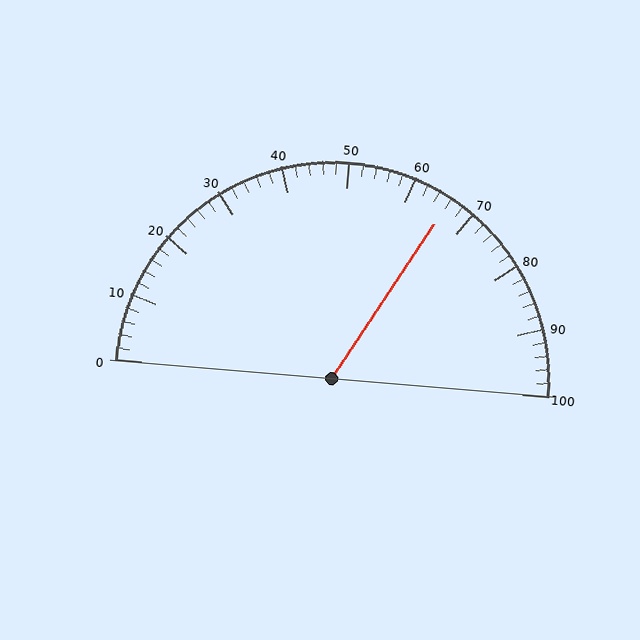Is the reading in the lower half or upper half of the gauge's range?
The reading is in the upper half of the range (0 to 100).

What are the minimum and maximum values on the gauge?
The gauge ranges from 0 to 100.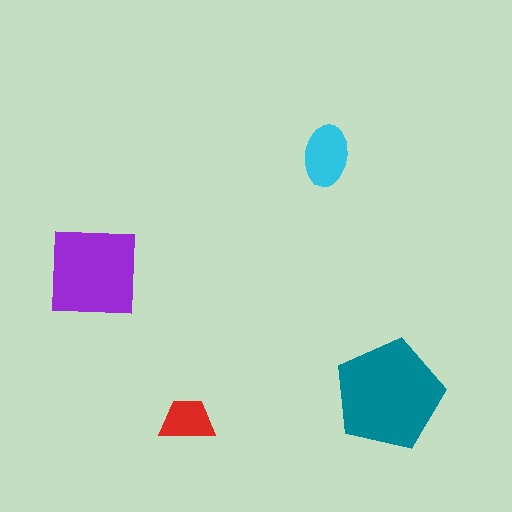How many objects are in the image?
There are 4 objects in the image.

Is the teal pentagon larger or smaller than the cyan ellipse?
Larger.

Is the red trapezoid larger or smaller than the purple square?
Smaller.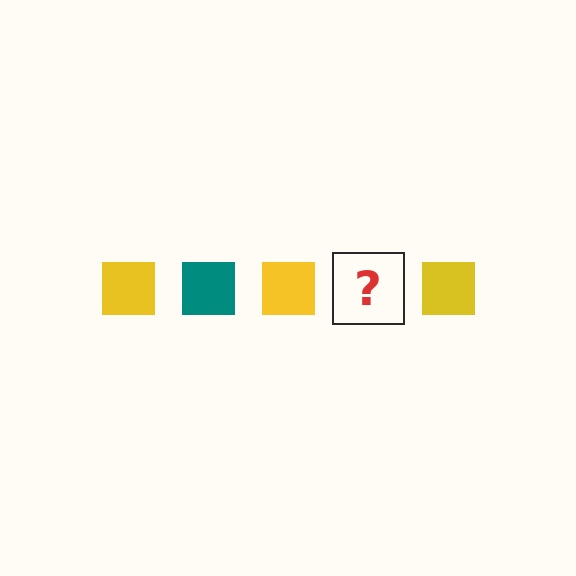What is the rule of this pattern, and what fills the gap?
The rule is that the pattern cycles through yellow, teal squares. The gap should be filled with a teal square.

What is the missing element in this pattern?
The missing element is a teal square.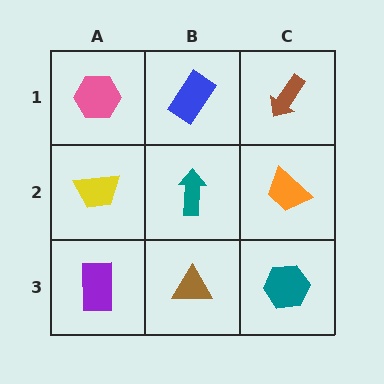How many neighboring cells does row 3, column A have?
2.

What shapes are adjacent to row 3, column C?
An orange trapezoid (row 2, column C), a brown triangle (row 3, column B).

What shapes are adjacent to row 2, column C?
A brown arrow (row 1, column C), a teal hexagon (row 3, column C), a teal arrow (row 2, column B).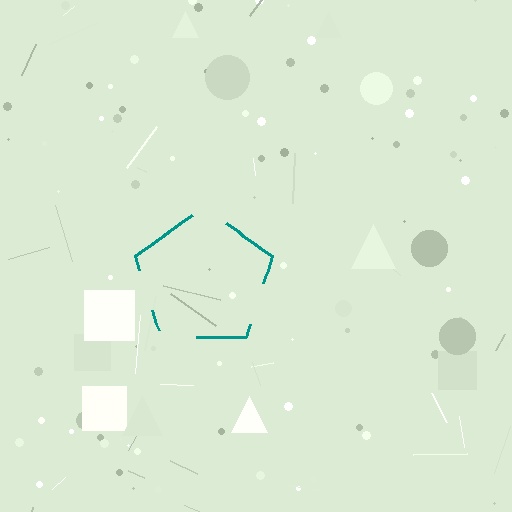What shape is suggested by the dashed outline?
The dashed outline suggests a pentagon.